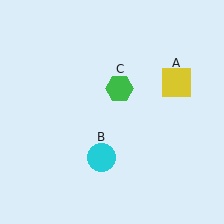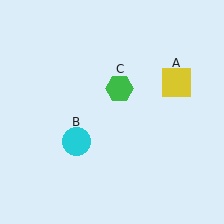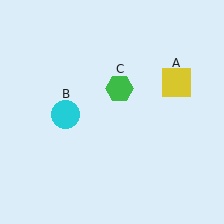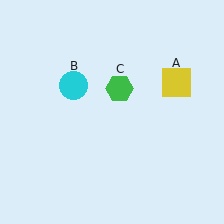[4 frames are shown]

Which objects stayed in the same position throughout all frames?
Yellow square (object A) and green hexagon (object C) remained stationary.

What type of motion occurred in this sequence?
The cyan circle (object B) rotated clockwise around the center of the scene.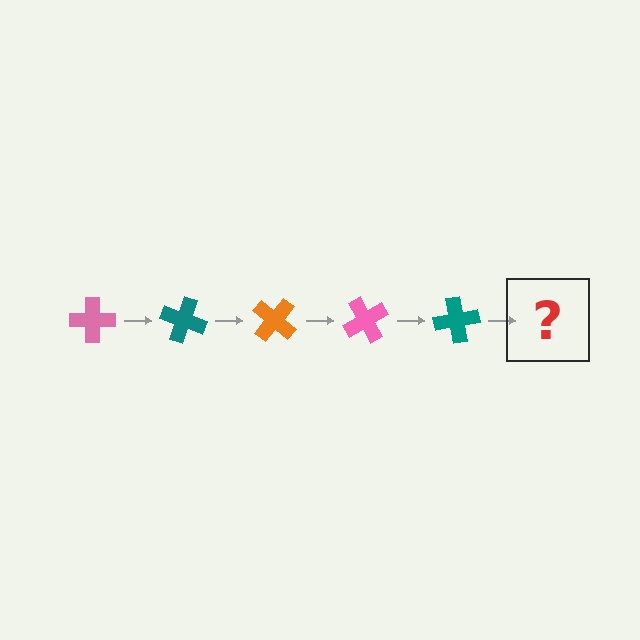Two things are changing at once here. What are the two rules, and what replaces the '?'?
The two rules are that it rotates 20 degrees each step and the color cycles through pink, teal, and orange. The '?' should be an orange cross, rotated 100 degrees from the start.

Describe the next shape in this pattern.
It should be an orange cross, rotated 100 degrees from the start.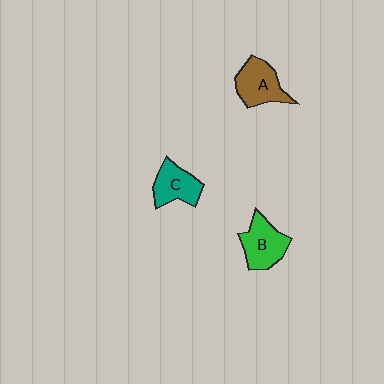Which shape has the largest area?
Shape B (green).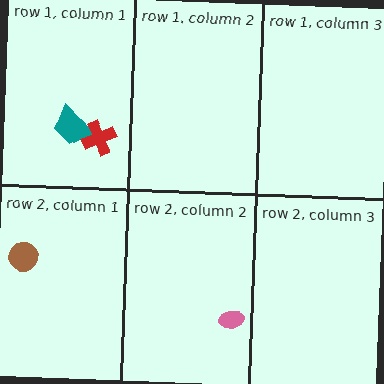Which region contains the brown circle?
The row 2, column 1 region.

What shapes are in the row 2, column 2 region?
The pink ellipse.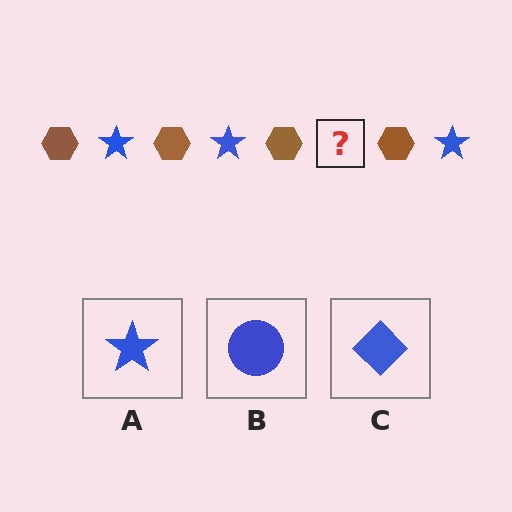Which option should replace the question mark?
Option A.